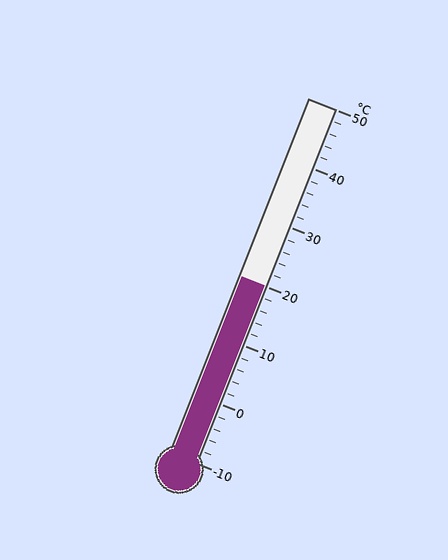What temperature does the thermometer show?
The thermometer shows approximately 20°C.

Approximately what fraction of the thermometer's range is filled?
The thermometer is filled to approximately 50% of its range.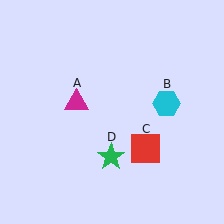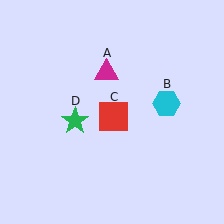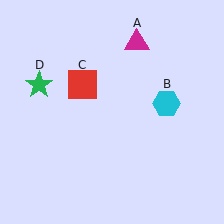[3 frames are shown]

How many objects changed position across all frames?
3 objects changed position: magenta triangle (object A), red square (object C), green star (object D).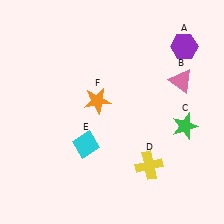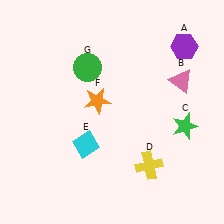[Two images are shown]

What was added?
A green circle (G) was added in Image 2.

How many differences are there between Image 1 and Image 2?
There is 1 difference between the two images.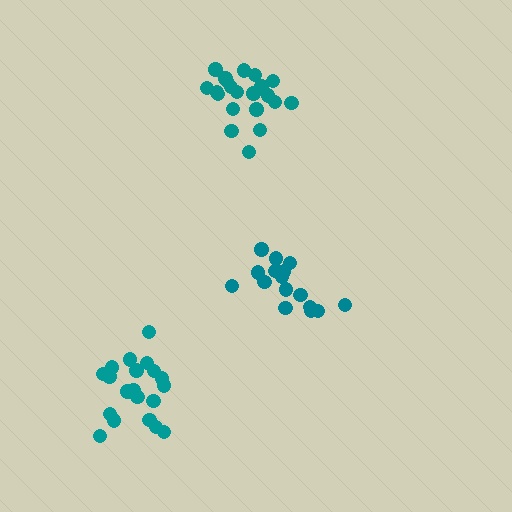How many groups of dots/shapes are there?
There are 3 groups.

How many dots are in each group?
Group 1: 21 dots, Group 2: 16 dots, Group 3: 20 dots (57 total).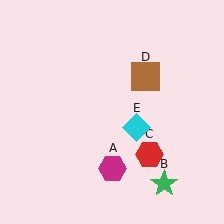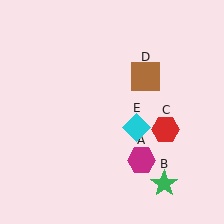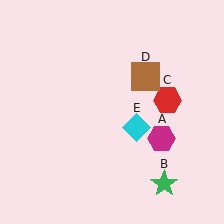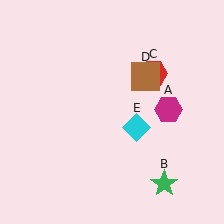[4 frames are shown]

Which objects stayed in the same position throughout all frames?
Green star (object B) and brown square (object D) and cyan diamond (object E) remained stationary.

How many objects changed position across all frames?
2 objects changed position: magenta hexagon (object A), red hexagon (object C).